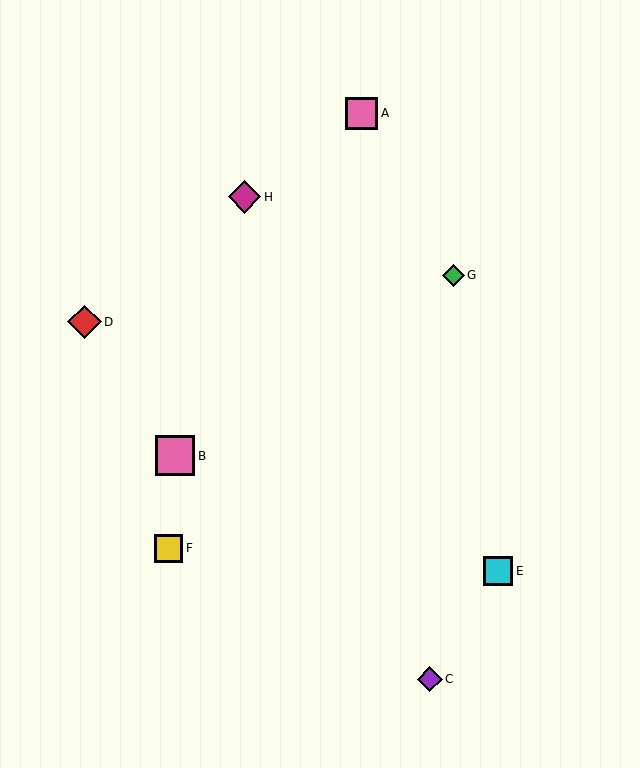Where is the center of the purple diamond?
The center of the purple diamond is at (430, 679).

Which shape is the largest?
The pink square (labeled B) is the largest.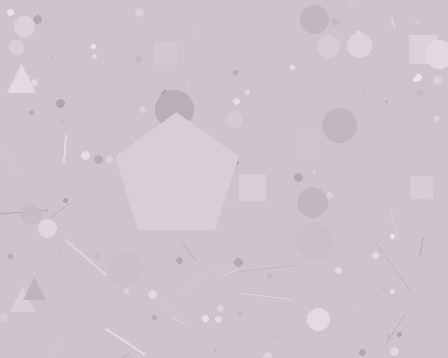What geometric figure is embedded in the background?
A pentagon is embedded in the background.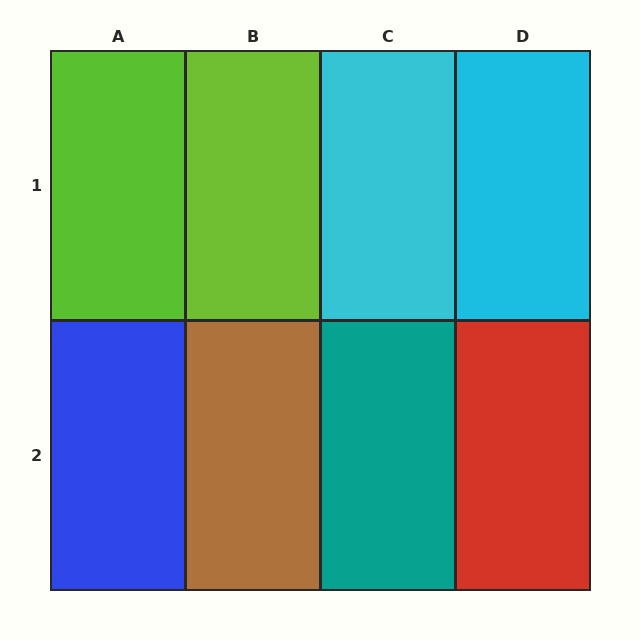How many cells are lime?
2 cells are lime.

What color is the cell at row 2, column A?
Blue.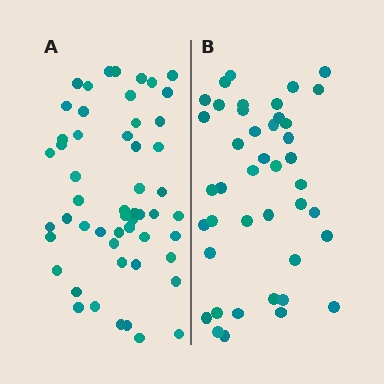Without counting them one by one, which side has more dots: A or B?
Region A (the left region) has more dots.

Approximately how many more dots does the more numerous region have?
Region A has roughly 12 or so more dots than region B.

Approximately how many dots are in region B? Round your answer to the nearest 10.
About 40 dots. (The exact count is 42, which rounds to 40.)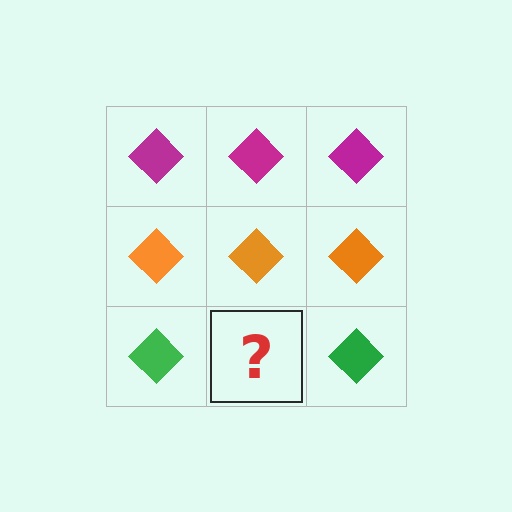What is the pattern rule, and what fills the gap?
The rule is that each row has a consistent color. The gap should be filled with a green diamond.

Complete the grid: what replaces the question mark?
The question mark should be replaced with a green diamond.